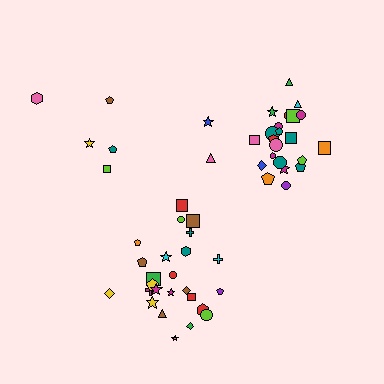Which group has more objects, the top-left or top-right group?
The top-right group.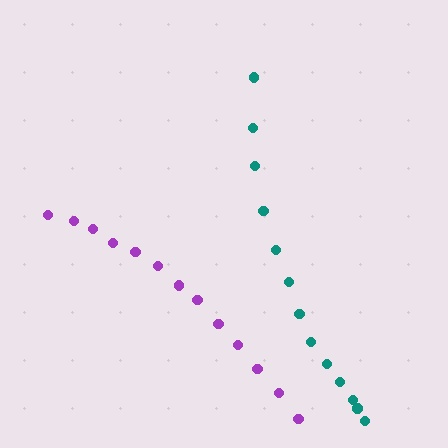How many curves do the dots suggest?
There are 2 distinct paths.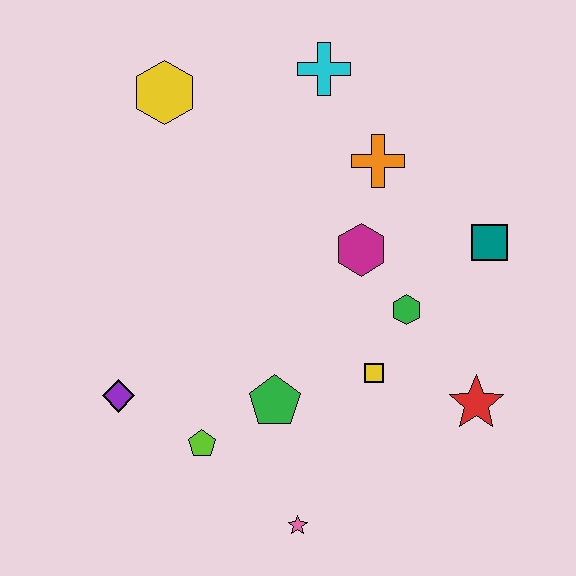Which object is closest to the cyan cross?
The orange cross is closest to the cyan cross.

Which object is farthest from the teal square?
The purple diamond is farthest from the teal square.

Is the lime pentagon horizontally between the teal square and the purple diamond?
Yes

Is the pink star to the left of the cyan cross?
Yes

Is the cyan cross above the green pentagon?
Yes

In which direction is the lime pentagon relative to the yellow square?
The lime pentagon is to the left of the yellow square.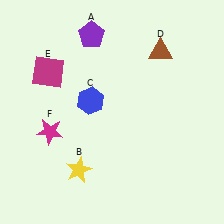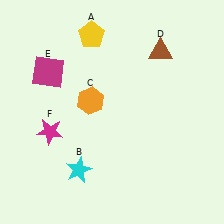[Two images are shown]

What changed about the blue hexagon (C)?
In Image 1, C is blue. In Image 2, it changed to orange.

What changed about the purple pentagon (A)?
In Image 1, A is purple. In Image 2, it changed to yellow.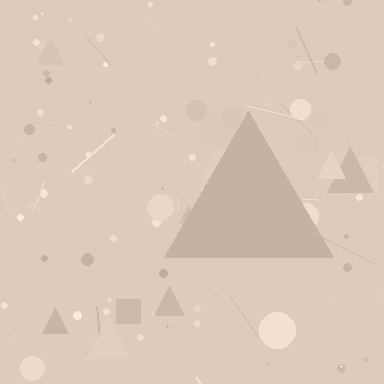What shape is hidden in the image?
A triangle is hidden in the image.